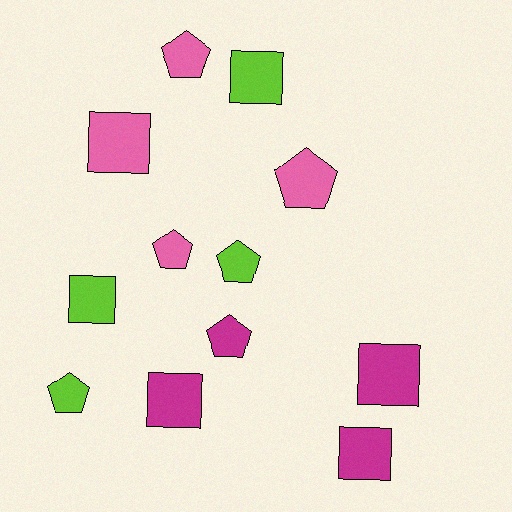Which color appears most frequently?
Magenta, with 4 objects.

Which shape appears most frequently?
Pentagon, with 6 objects.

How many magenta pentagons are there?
There is 1 magenta pentagon.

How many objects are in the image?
There are 12 objects.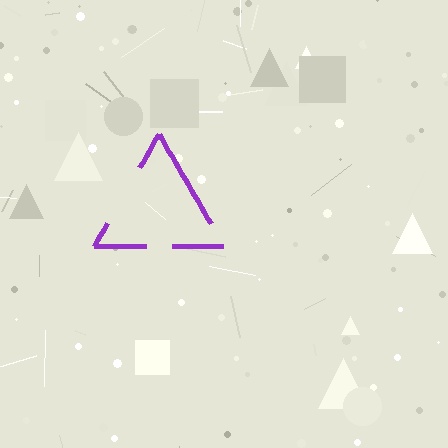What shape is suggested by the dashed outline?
The dashed outline suggests a triangle.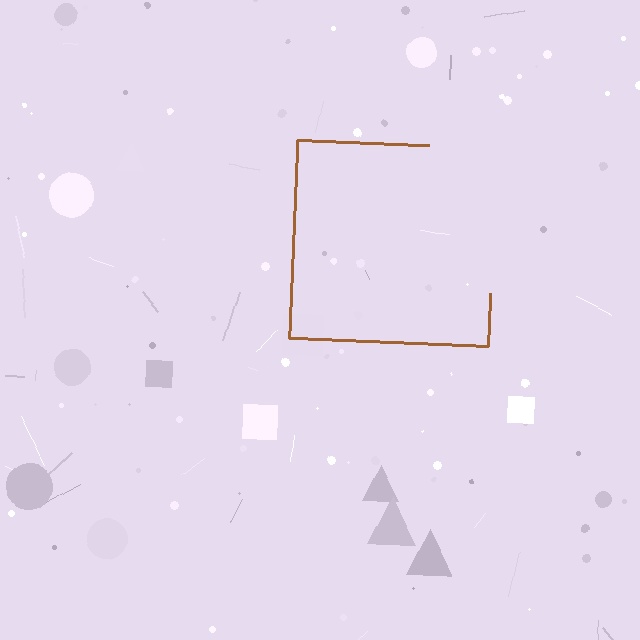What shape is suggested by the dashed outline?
The dashed outline suggests a square.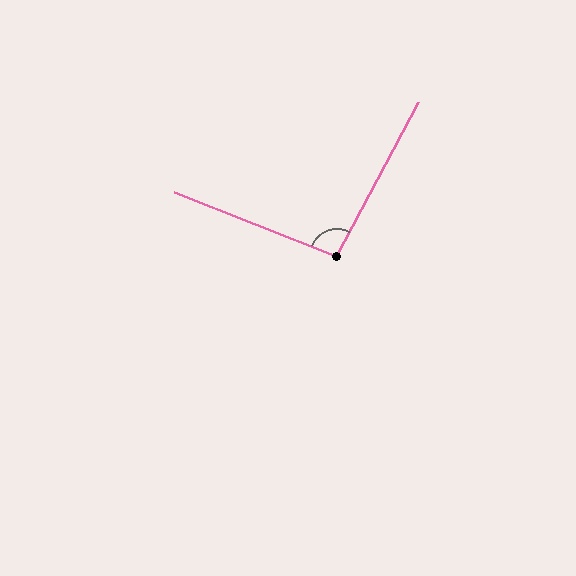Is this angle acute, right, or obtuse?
It is obtuse.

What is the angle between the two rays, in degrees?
Approximately 97 degrees.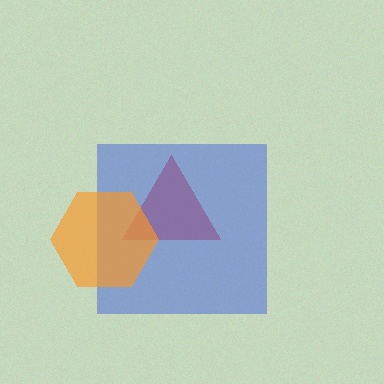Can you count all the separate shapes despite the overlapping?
Yes, there are 3 separate shapes.